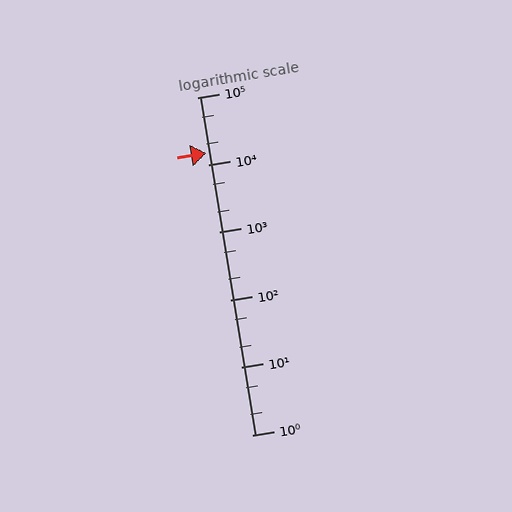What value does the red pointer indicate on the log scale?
The pointer indicates approximately 15000.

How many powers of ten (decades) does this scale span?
The scale spans 5 decades, from 1 to 100000.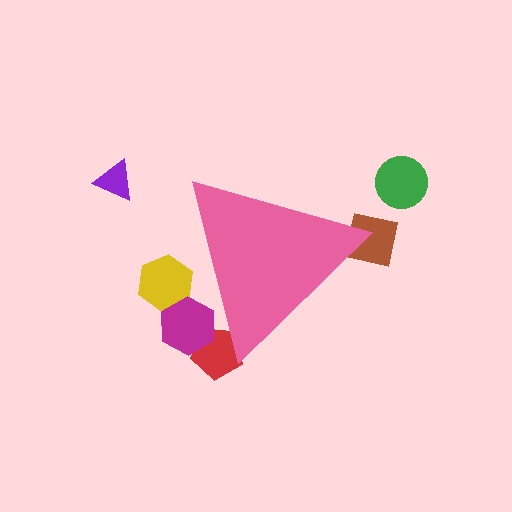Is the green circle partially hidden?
No, the green circle is fully visible.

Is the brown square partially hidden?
Yes, the brown square is partially hidden behind the pink triangle.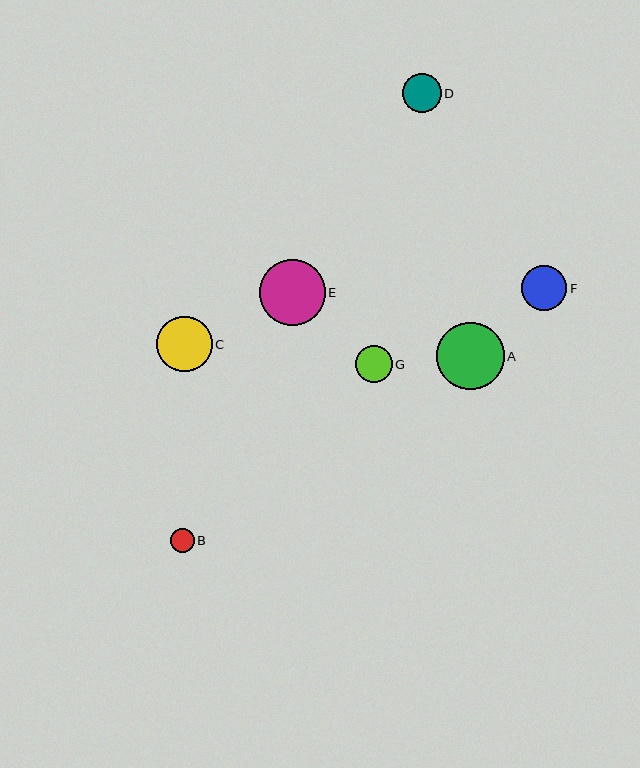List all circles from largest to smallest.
From largest to smallest: A, E, C, F, D, G, B.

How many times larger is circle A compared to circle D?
Circle A is approximately 1.7 times the size of circle D.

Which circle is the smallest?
Circle B is the smallest with a size of approximately 24 pixels.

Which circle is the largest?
Circle A is the largest with a size of approximately 68 pixels.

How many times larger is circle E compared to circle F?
Circle E is approximately 1.5 times the size of circle F.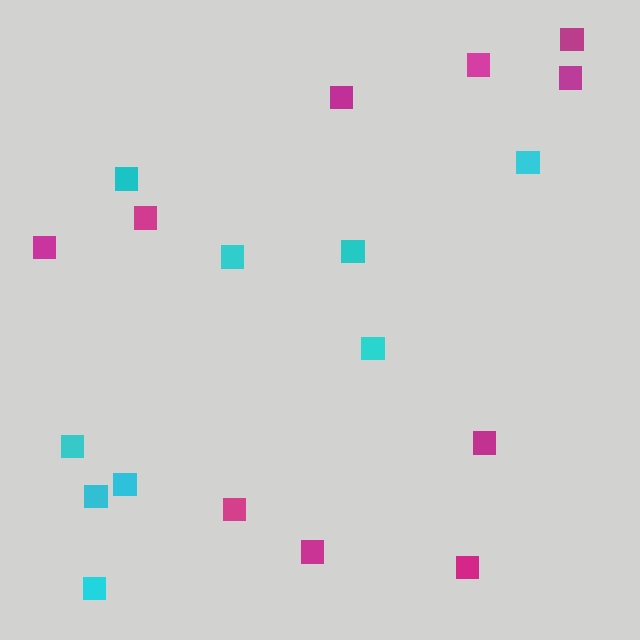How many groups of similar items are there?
There are 2 groups: one group of magenta squares (10) and one group of cyan squares (9).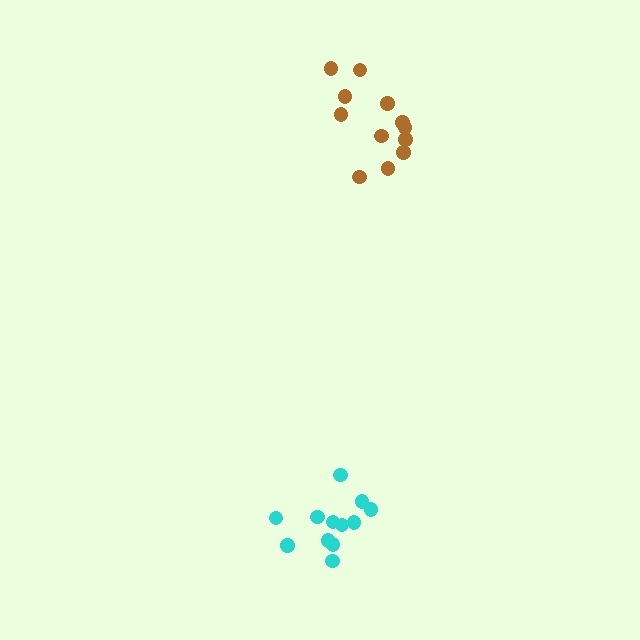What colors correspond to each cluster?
The clusters are colored: brown, cyan.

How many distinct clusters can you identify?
There are 2 distinct clusters.